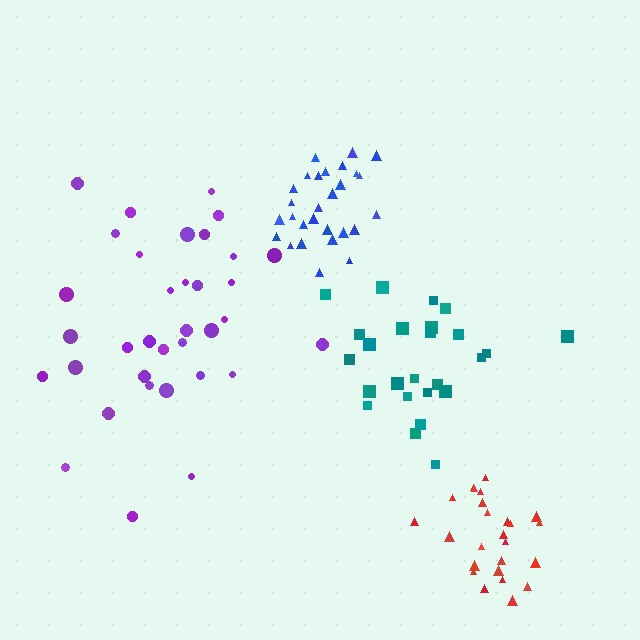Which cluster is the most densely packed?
Blue.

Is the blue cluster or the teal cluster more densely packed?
Blue.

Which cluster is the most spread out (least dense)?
Purple.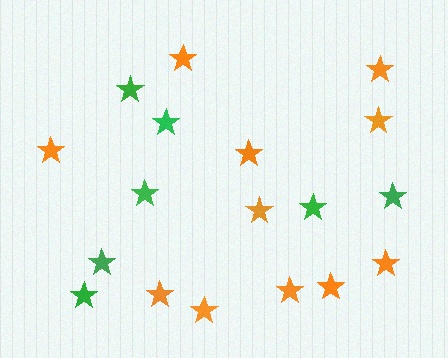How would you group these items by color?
There are 2 groups: one group of green stars (7) and one group of orange stars (11).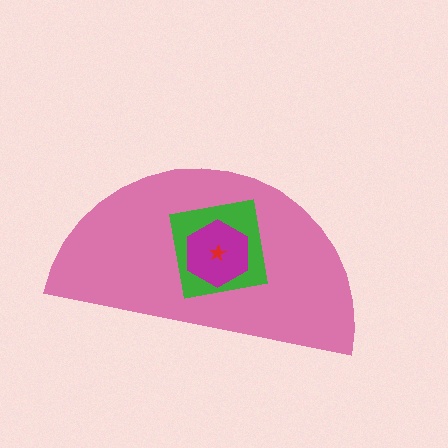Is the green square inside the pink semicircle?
Yes.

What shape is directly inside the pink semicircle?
The green square.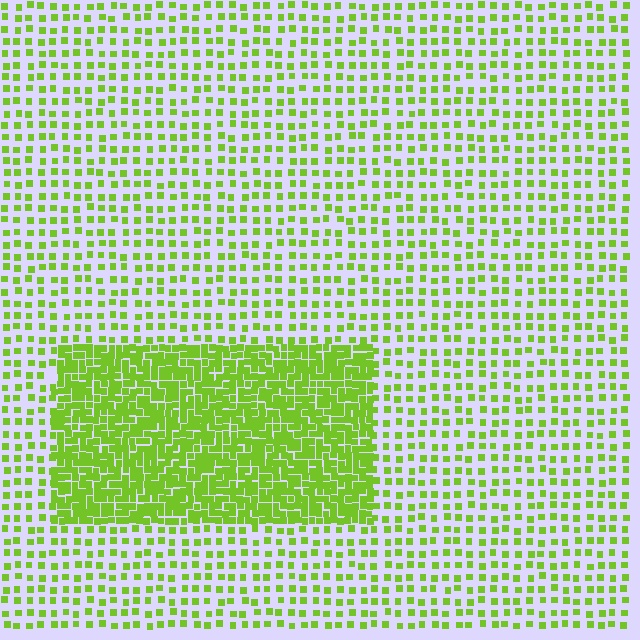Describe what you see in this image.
The image contains small lime elements arranged at two different densities. A rectangle-shaped region is visible where the elements are more densely packed than the surrounding area.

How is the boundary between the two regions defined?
The boundary is defined by a change in element density (approximately 2.7x ratio). All elements are the same color, size, and shape.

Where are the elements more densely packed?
The elements are more densely packed inside the rectangle boundary.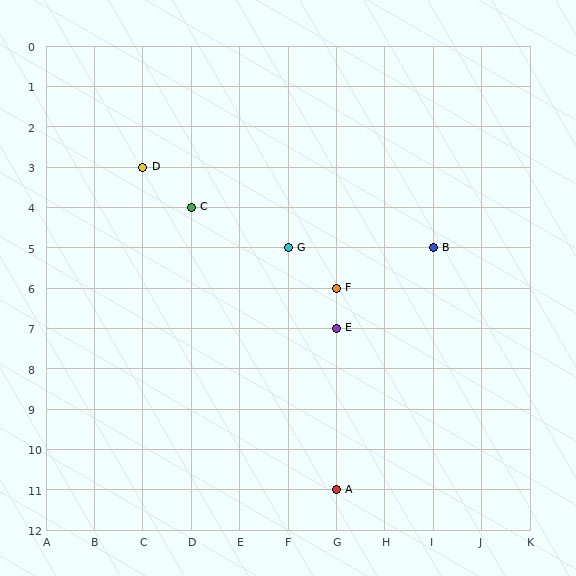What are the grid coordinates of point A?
Point A is at grid coordinates (G, 11).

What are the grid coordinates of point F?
Point F is at grid coordinates (G, 6).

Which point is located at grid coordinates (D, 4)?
Point C is at (D, 4).